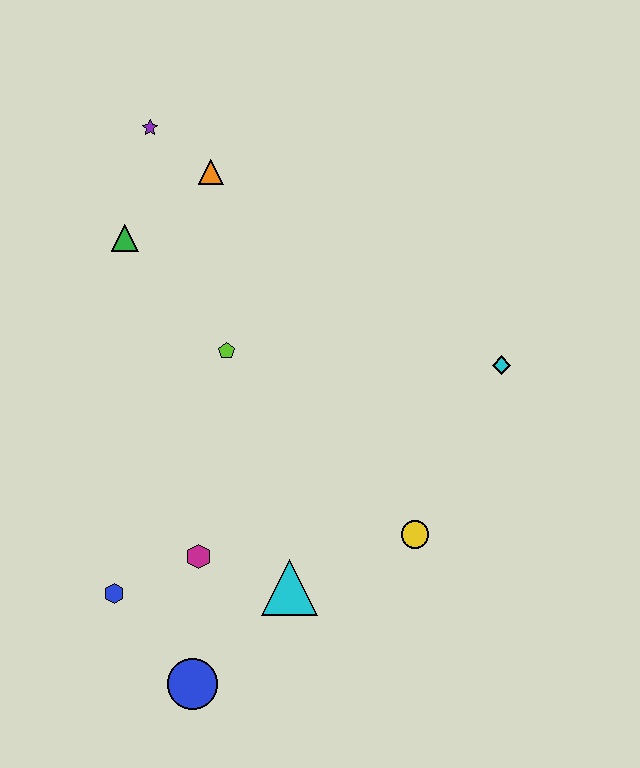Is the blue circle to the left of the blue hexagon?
No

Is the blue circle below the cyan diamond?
Yes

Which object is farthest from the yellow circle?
The purple star is farthest from the yellow circle.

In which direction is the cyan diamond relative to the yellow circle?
The cyan diamond is above the yellow circle.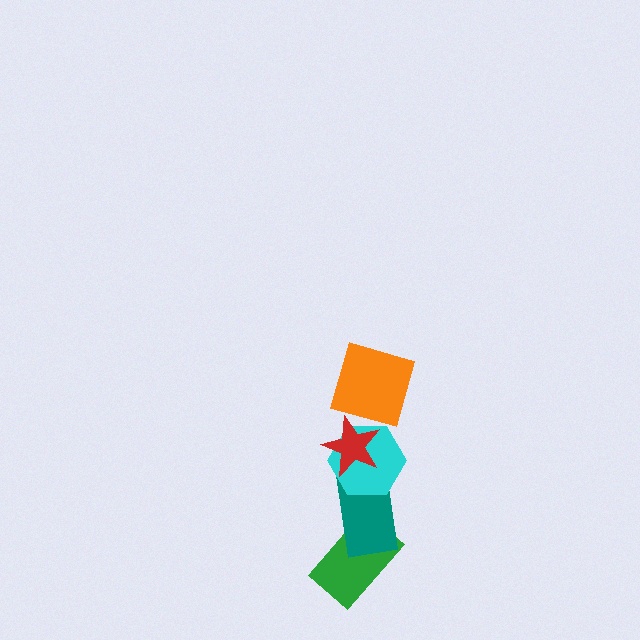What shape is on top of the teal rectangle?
The cyan hexagon is on top of the teal rectangle.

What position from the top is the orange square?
The orange square is 1st from the top.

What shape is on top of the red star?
The orange square is on top of the red star.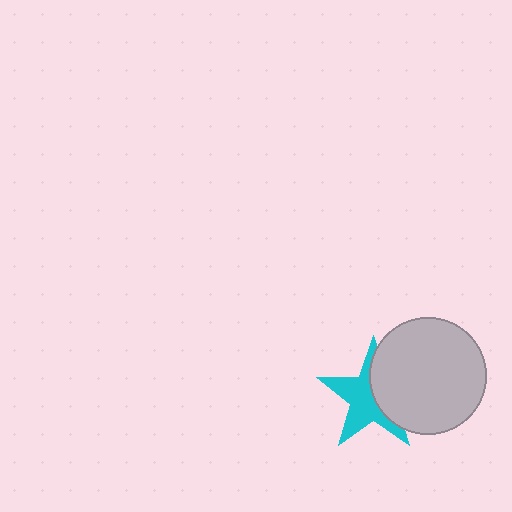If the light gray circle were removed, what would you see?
You would see the complete cyan star.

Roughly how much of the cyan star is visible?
About half of it is visible (roughly 58%).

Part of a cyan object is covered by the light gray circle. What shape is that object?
It is a star.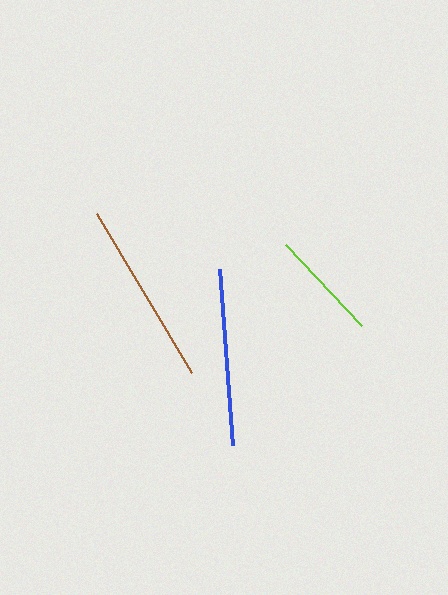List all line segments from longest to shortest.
From longest to shortest: brown, blue, lime.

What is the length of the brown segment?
The brown segment is approximately 186 pixels long.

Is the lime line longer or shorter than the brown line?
The brown line is longer than the lime line.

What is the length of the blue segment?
The blue segment is approximately 177 pixels long.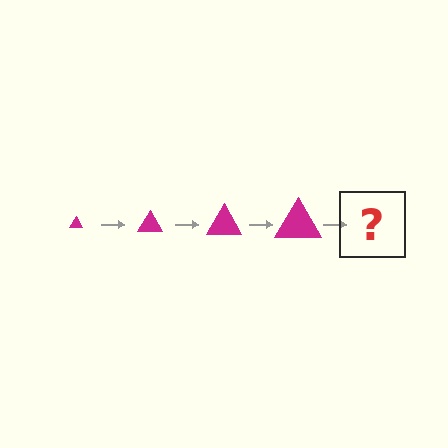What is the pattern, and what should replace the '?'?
The pattern is that the triangle gets progressively larger each step. The '?' should be a magenta triangle, larger than the previous one.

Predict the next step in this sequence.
The next step is a magenta triangle, larger than the previous one.